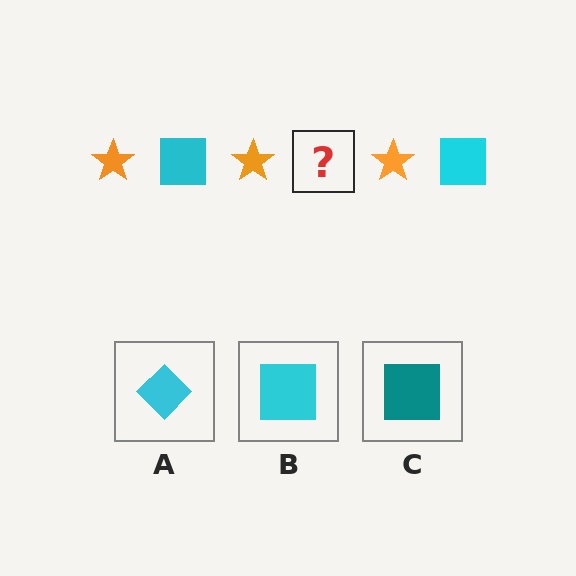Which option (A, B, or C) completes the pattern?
B.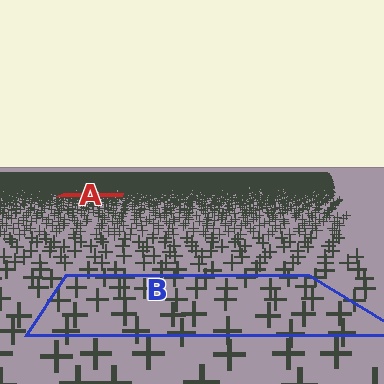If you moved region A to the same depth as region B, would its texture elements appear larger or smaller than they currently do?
They would appear larger. At a closer depth, the same texture elements are projected at a bigger on-screen size.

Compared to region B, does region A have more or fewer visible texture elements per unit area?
Region A has more texture elements per unit area — they are packed more densely because it is farther away.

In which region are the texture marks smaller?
The texture marks are smaller in region A, because it is farther away.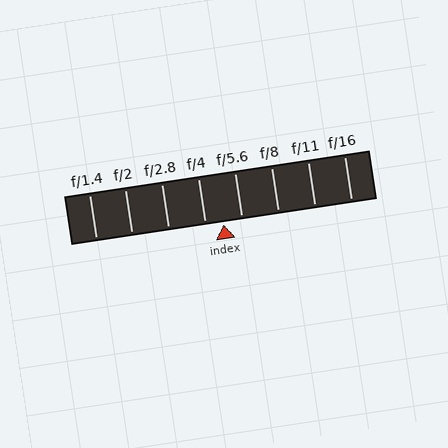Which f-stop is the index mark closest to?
The index mark is closest to f/4.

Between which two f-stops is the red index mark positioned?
The index mark is between f/4 and f/5.6.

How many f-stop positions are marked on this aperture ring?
There are 8 f-stop positions marked.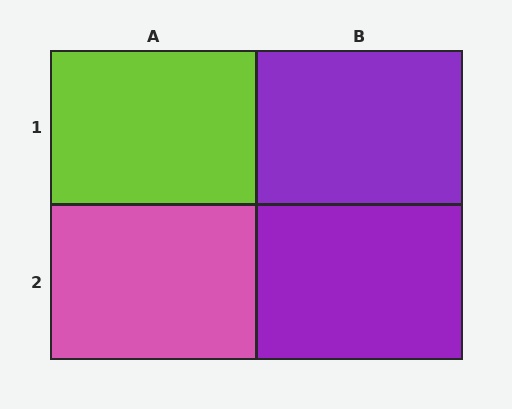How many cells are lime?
1 cell is lime.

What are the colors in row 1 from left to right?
Lime, purple.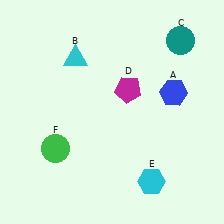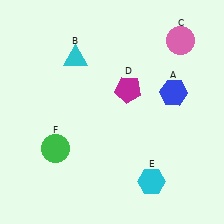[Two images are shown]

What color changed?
The circle (C) changed from teal in Image 1 to pink in Image 2.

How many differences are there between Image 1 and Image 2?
There is 1 difference between the two images.